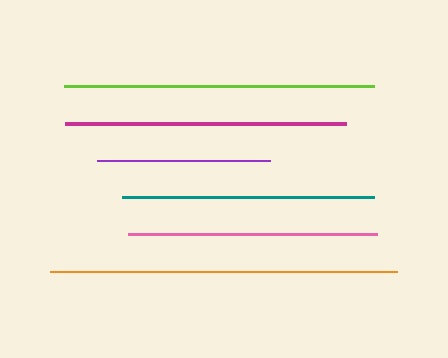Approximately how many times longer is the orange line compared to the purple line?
The orange line is approximately 2.0 times the length of the purple line.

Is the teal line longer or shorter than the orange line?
The orange line is longer than the teal line.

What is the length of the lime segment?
The lime segment is approximately 310 pixels long.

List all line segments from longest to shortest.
From longest to shortest: orange, lime, magenta, teal, pink, purple.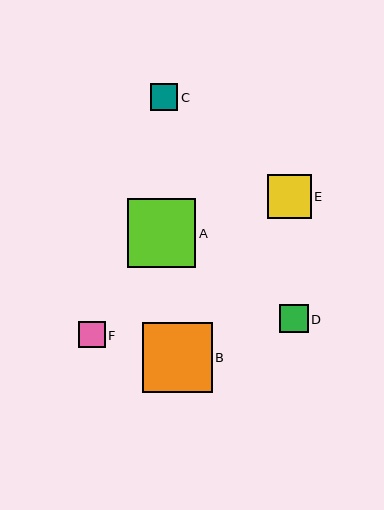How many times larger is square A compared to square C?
Square A is approximately 2.5 times the size of square C.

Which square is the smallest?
Square F is the smallest with a size of approximately 26 pixels.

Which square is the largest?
Square B is the largest with a size of approximately 70 pixels.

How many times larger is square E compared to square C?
Square E is approximately 1.6 times the size of square C.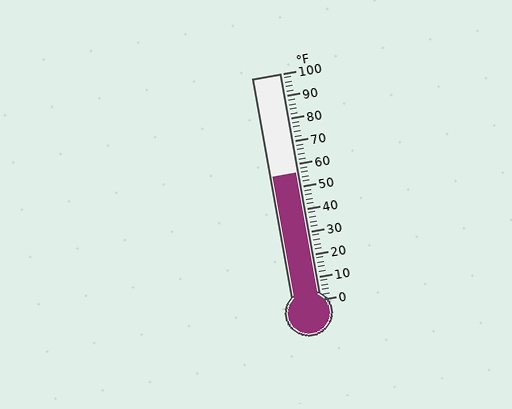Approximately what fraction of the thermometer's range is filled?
The thermometer is filled to approximately 55% of its range.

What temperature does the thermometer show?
The thermometer shows approximately 56°F.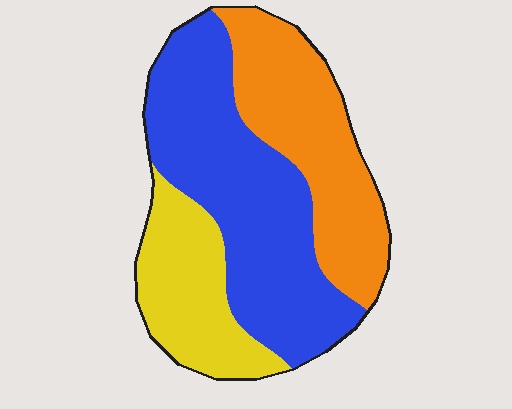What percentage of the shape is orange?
Orange takes up about one third (1/3) of the shape.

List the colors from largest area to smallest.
From largest to smallest: blue, orange, yellow.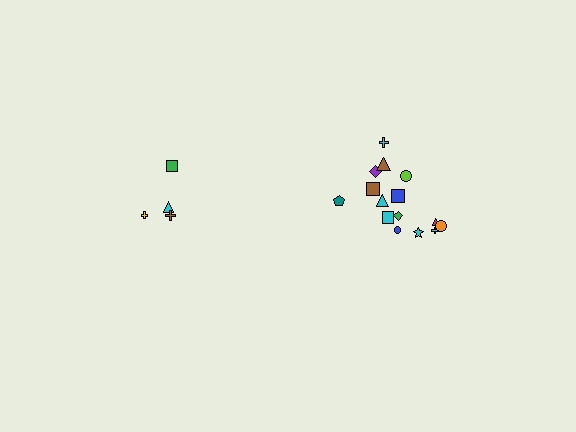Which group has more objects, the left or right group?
The right group.